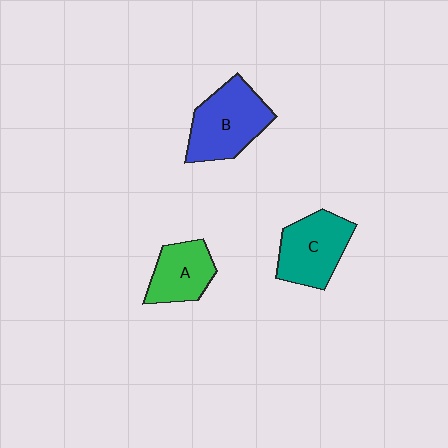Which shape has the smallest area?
Shape A (green).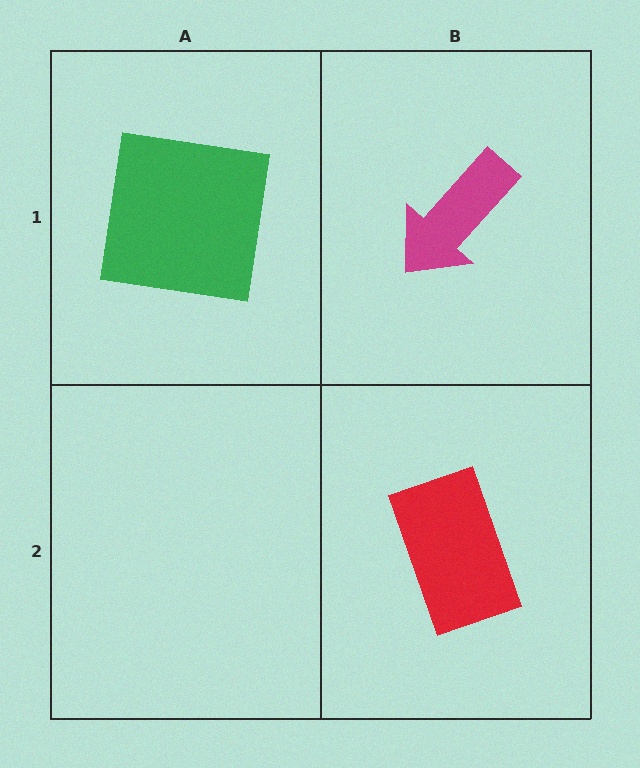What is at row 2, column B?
A red rectangle.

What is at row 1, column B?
A magenta arrow.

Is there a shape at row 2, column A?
No, that cell is empty.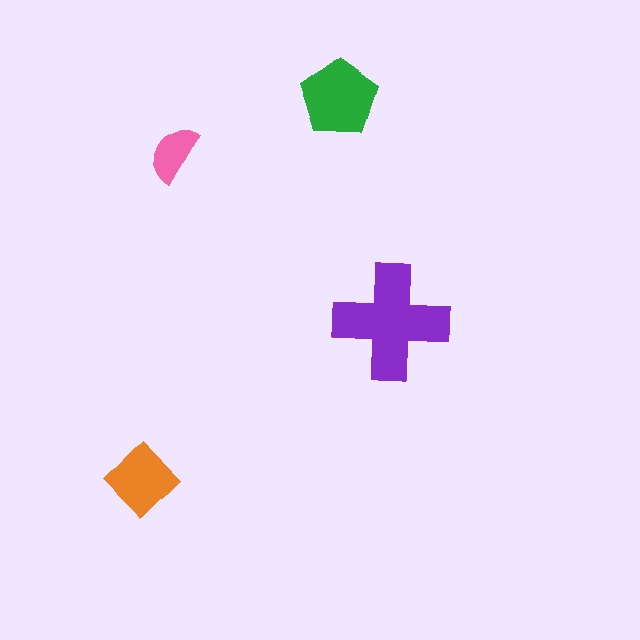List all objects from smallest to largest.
The pink semicircle, the orange diamond, the green pentagon, the purple cross.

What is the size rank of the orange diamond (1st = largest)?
3rd.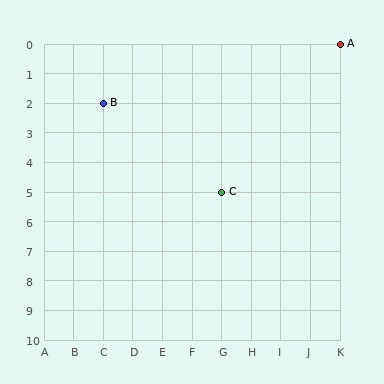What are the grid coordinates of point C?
Point C is at grid coordinates (G, 5).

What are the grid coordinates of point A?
Point A is at grid coordinates (K, 0).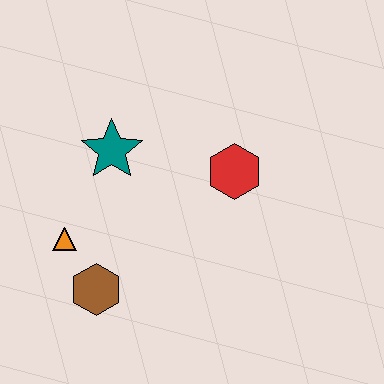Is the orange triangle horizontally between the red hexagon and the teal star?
No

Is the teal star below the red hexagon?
No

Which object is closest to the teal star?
The orange triangle is closest to the teal star.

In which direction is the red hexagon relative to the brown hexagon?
The red hexagon is to the right of the brown hexagon.